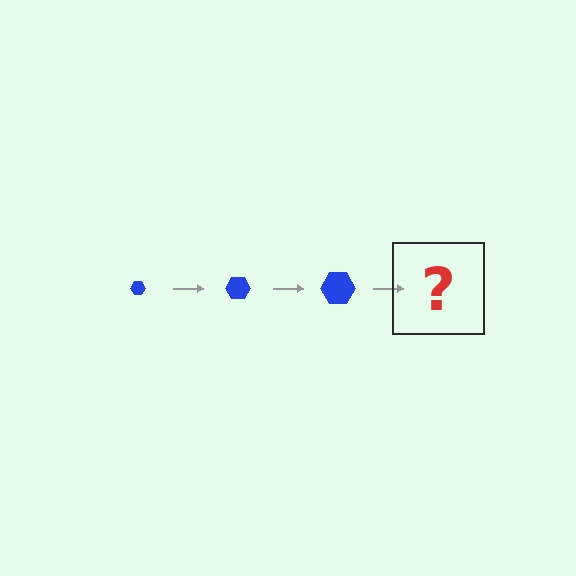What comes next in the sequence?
The next element should be a blue hexagon, larger than the previous one.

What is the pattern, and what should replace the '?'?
The pattern is that the hexagon gets progressively larger each step. The '?' should be a blue hexagon, larger than the previous one.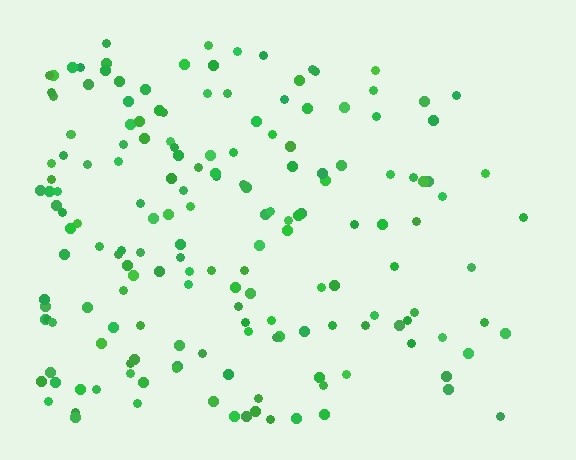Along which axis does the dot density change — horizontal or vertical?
Horizontal.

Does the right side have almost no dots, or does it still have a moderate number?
Still a moderate number, just noticeably fewer than the left.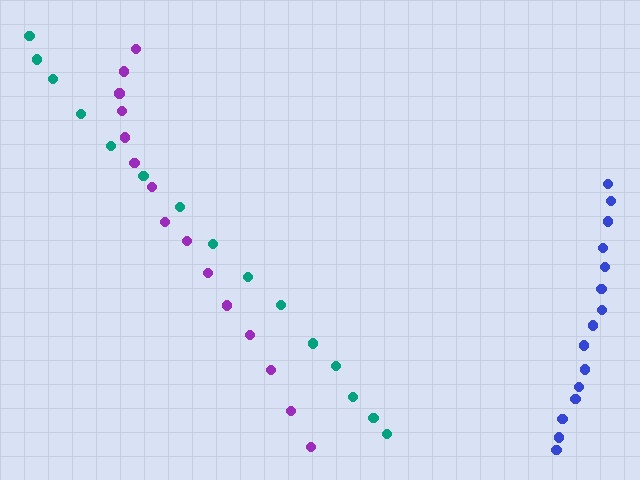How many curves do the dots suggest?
There are 3 distinct paths.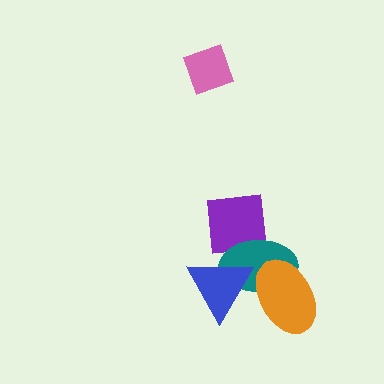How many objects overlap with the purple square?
1 object overlaps with the purple square.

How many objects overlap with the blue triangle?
2 objects overlap with the blue triangle.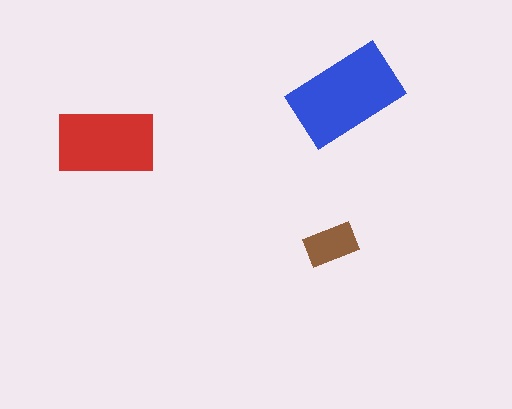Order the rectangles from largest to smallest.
the blue one, the red one, the brown one.